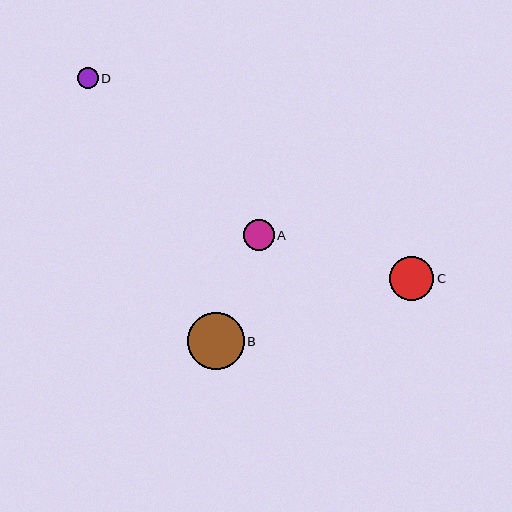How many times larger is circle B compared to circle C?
Circle B is approximately 1.3 times the size of circle C.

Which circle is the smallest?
Circle D is the smallest with a size of approximately 21 pixels.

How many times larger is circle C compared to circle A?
Circle C is approximately 1.4 times the size of circle A.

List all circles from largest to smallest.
From largest to smallest: B, C, A, D.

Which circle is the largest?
Circle B is the largest with a size of approximately 57 pixels.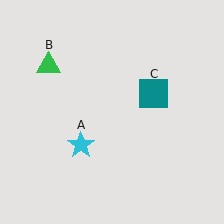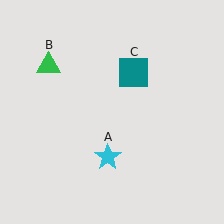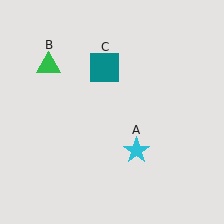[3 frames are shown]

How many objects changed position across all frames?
2 objects changed position: cyan star (object A), teal square (object C).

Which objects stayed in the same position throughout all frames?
Green triangle (object B) remained stationary.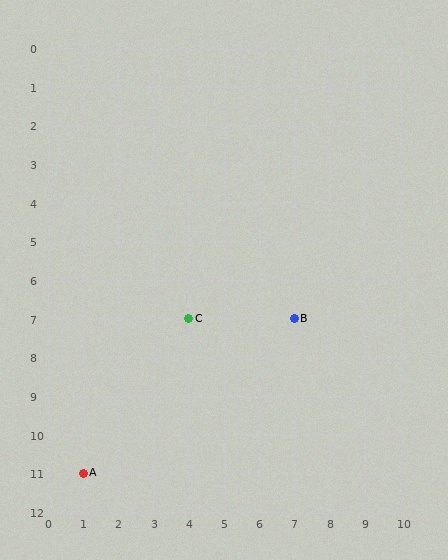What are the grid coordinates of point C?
Point C is at grid coordinates (4, 7).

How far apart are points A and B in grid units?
Points A and B are 6 columns and 4 rows apart (about 7.2 grid units diagonally).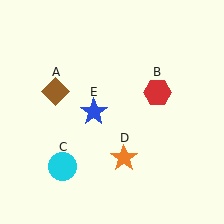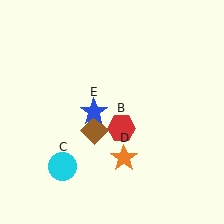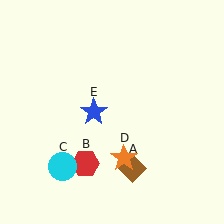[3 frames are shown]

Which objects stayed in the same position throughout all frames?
Cyan circle (object C) and orange star (object D) and blue star (object E) remained stationary.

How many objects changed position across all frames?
2 objects changed position: brown diamond (object A), red hexagon (object B).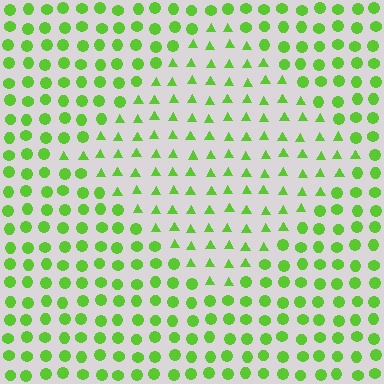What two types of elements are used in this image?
The image uses triangles inside the diamond region and circles outside it.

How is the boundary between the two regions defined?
The boundary is defined by a change in element shape: triangles inside vs. circles outside. All elements share the same color and spacing.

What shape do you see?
I see a diamond.